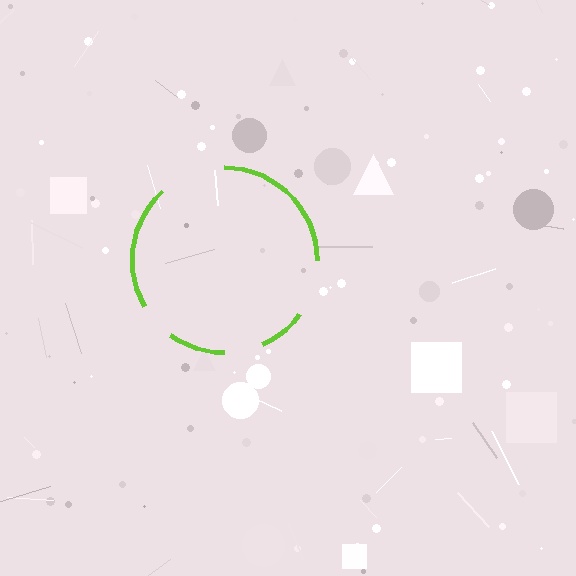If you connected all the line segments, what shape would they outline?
They would outline a circle.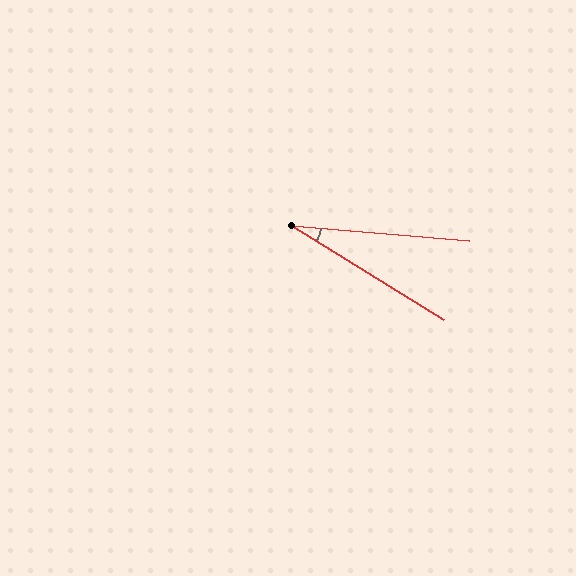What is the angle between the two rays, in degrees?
Approximately 27 degrees.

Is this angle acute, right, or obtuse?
It is acute.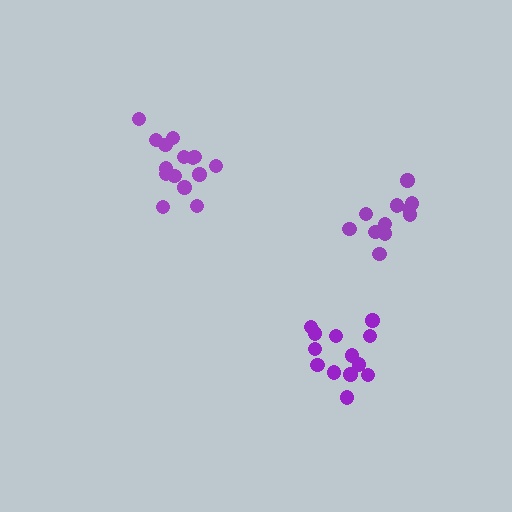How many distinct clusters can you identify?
There are 3 distinct clusters.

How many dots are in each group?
Group 1: 15 dots, Group 2: 11 dots, Group 3: 13 dots (39 total).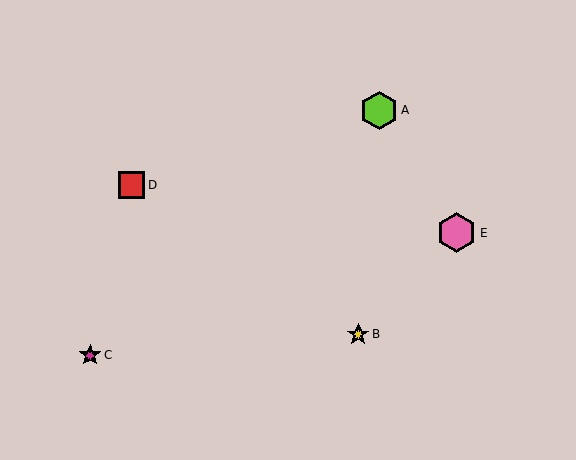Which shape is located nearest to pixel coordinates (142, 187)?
The red square (labeled D) at (132, 185) is nearest to that location.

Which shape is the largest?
The pink hexagon (labeled E) is the largest.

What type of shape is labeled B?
Shape B is a yellow star.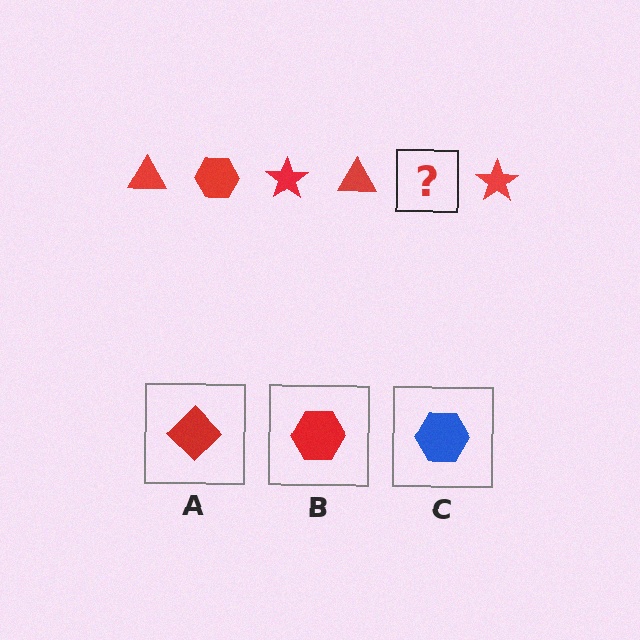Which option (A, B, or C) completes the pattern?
B.